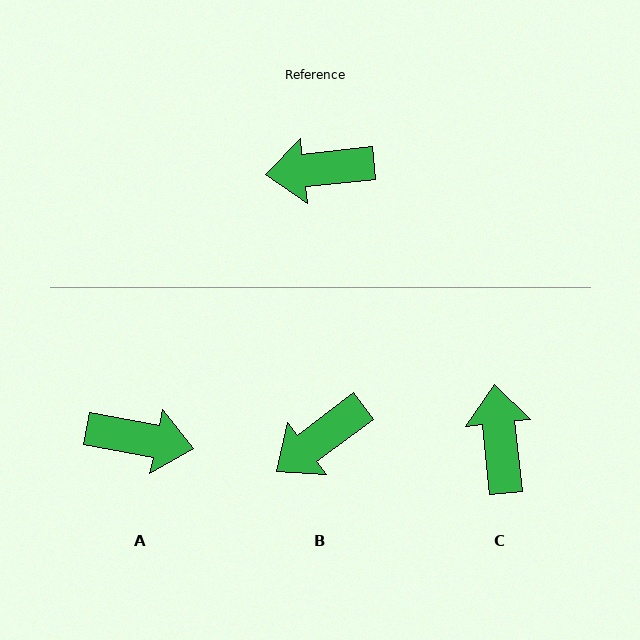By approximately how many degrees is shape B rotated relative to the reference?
Approximately 31 degrees counter-clockwise.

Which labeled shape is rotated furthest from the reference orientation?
A, about 163 degrees away.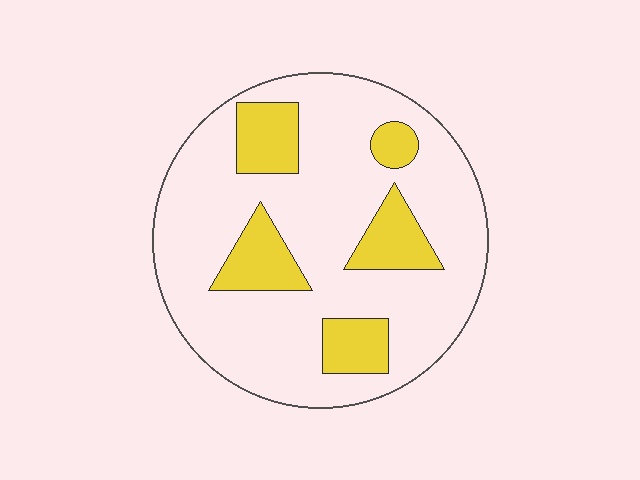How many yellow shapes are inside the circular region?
5.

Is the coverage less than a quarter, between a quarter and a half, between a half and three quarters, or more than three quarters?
Less than a quarter.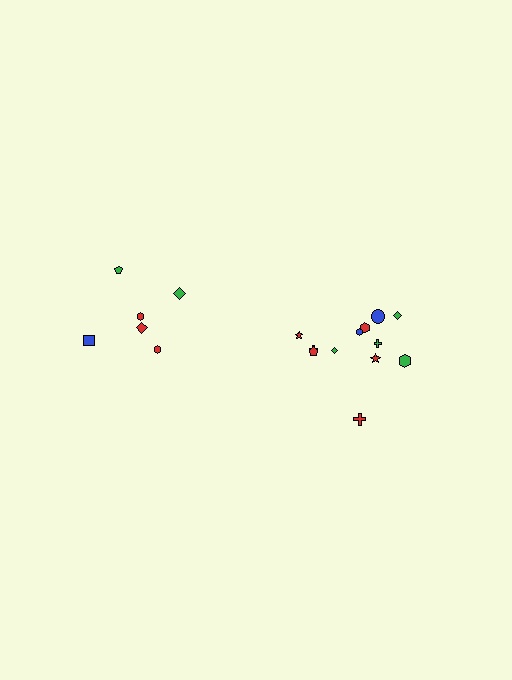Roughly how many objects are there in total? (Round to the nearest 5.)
Roughly 20 objects in total.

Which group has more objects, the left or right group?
The right group.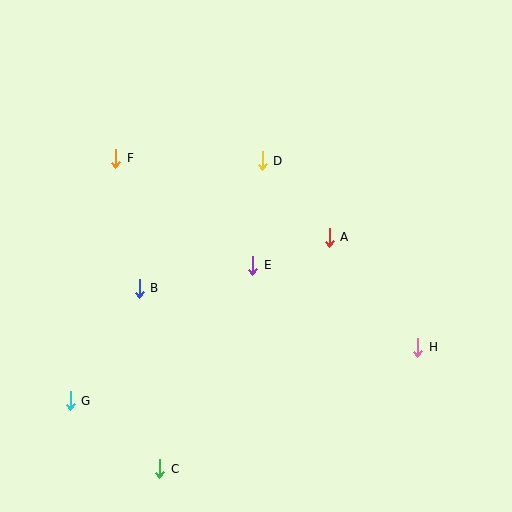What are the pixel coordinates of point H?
Point H is at (418, 347).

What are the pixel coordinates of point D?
Point D is at (262, 161).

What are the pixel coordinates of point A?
Point A is at (329, 237).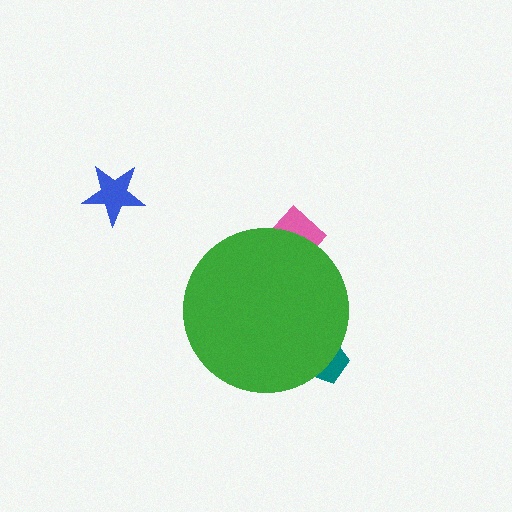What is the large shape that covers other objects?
A green circle.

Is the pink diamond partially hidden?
Yes, the pink diamond is partially hidden behind the green circle.